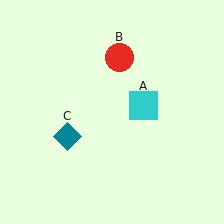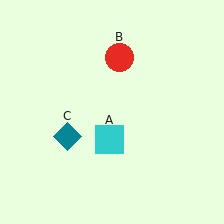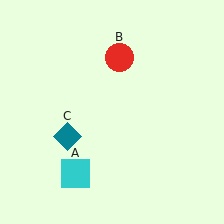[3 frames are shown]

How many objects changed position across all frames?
1 object changed position: cyan square (object A).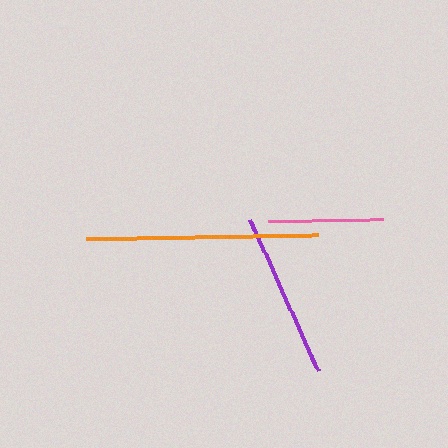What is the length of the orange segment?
The orange segment is approximately 232 pixels long.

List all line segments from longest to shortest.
From longest to shortest: orange, purple, pink.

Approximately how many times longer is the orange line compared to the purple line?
The orange line is approximately 1.4 times the length of the purple line.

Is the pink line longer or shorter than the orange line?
The orange line is longer than the pink line.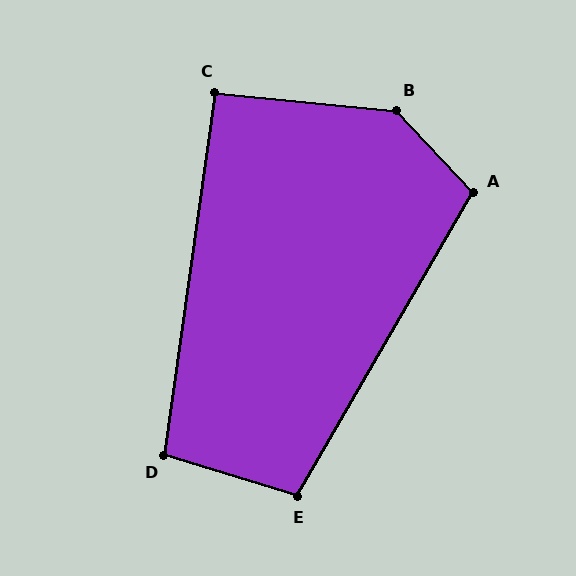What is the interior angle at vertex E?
Approximately 103 degrees (obtuse).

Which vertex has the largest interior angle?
B, at approximately 138 degrees.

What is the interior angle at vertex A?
Approximately 107 degrees (obtuse).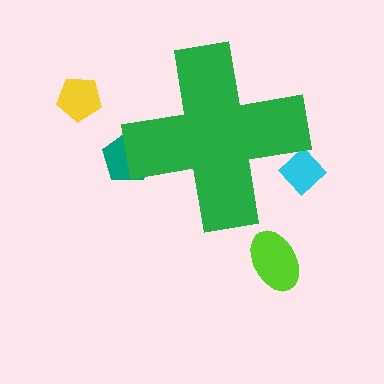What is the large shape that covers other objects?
A green cross.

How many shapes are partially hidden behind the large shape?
2 shapes are partially hidden.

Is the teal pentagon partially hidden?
Yes, the teal pentagon is partially hidden behind the green cross.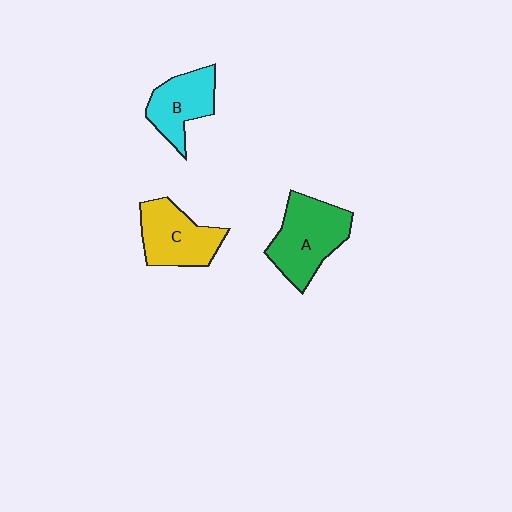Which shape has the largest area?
Shape A (green).